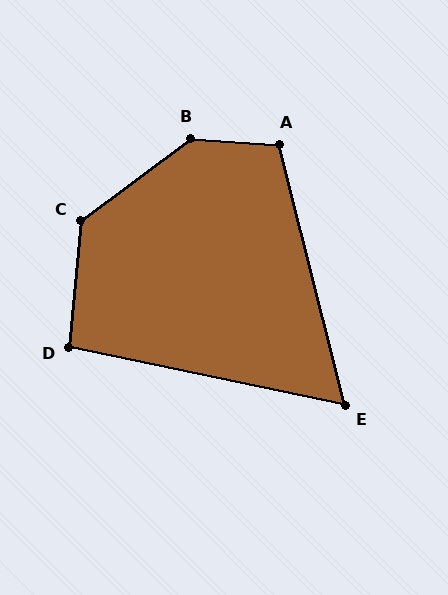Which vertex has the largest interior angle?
B, at approximately 139 degrees.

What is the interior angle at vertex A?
Approximately 108 degrees (obtuse).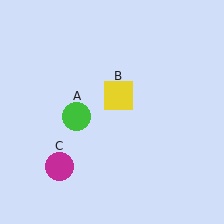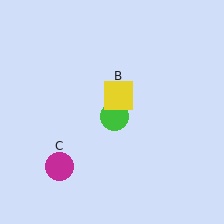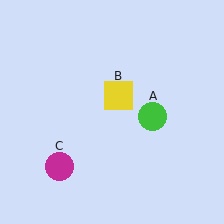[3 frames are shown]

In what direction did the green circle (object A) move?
The green circle (object A) moved right.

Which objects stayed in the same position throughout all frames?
Yellow square (object B) and magenta circle (object C) remained stationary.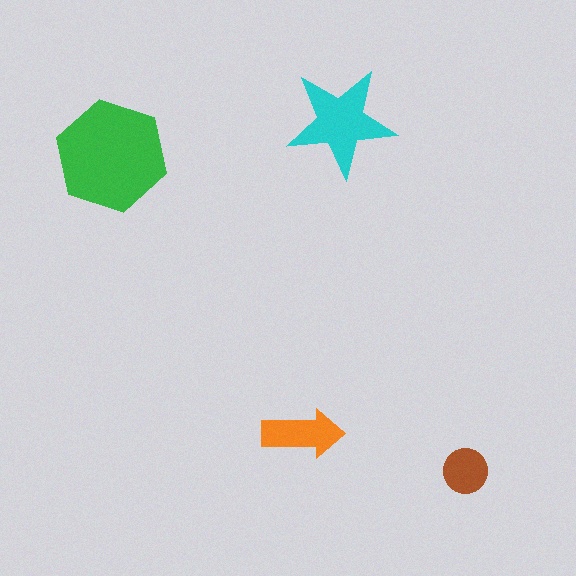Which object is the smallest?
The brown circle.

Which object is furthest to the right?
The brown circle is rightmost.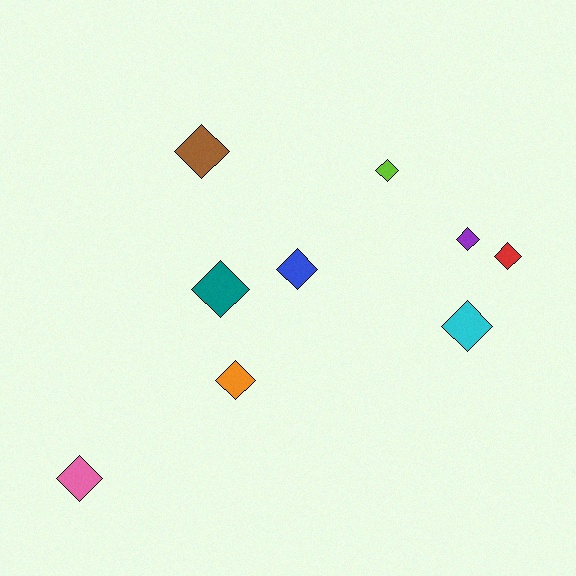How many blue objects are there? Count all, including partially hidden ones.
There is 1 blue object.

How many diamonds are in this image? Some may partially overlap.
There are 9 diamonds.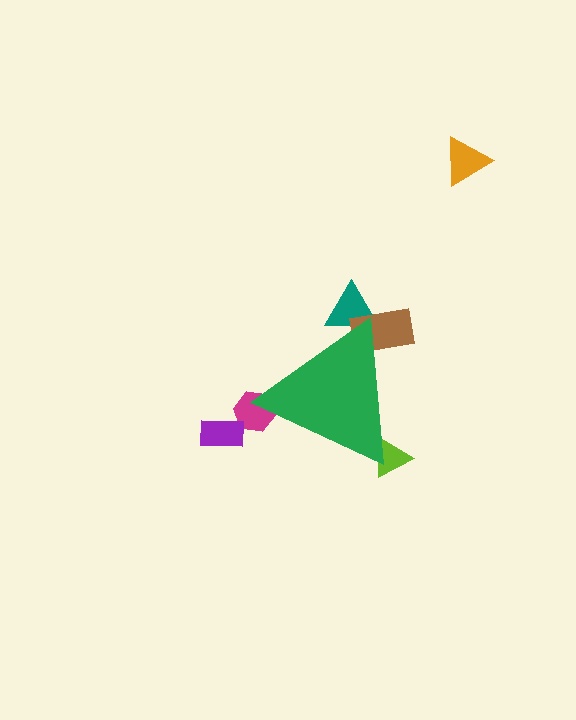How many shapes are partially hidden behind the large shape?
4 shapes are partially hidden.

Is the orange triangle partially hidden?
No, the orange triangle is fully visible.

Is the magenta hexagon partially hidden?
Yes, the magenta hexagon is partially hidden behind the green triangle.